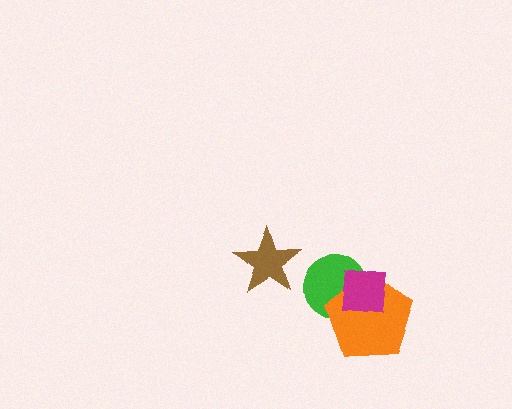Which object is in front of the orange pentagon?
The magenta square is in front of the orange pentagon.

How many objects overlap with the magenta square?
2 objects overlap with the magenta square.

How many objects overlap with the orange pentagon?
2 objects overlap with the orange pentagon.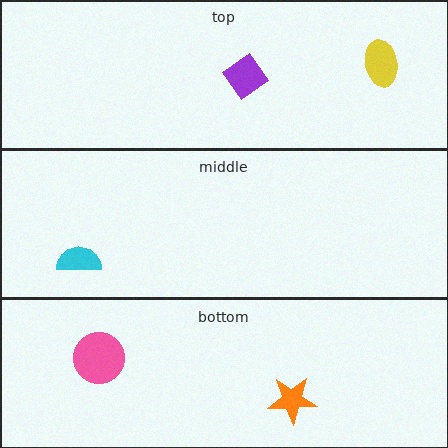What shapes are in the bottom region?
The orange star, the pink circle.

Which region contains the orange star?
The bottom region.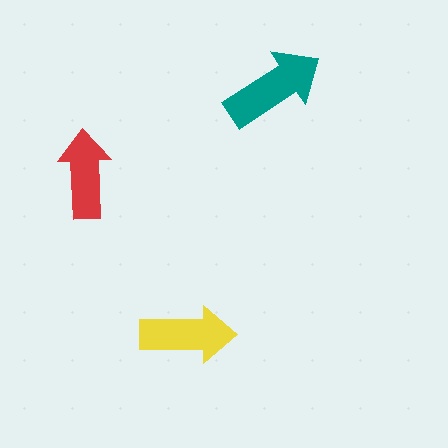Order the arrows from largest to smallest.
the teal one, the yellow one, the red one.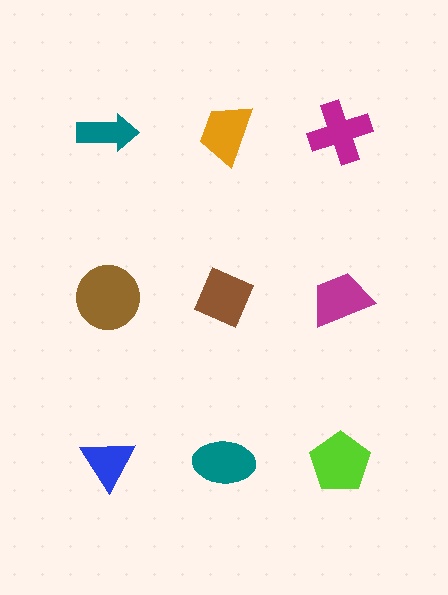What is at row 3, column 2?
A teal ellipse.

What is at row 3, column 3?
A lime pentagon.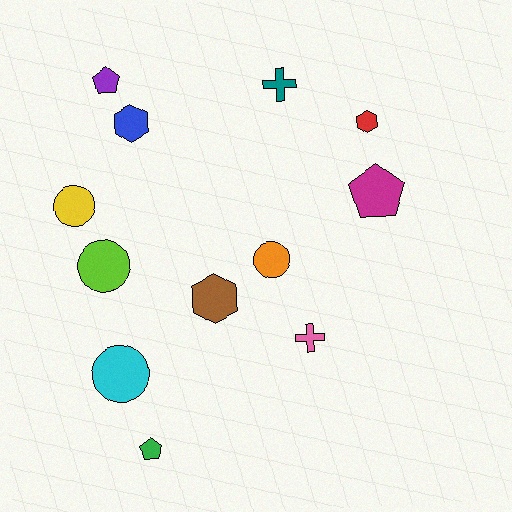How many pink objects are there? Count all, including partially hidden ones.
There is 1 pink object.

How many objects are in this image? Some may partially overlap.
There are 12 objects.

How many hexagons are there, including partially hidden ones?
There are 3 hexagons.